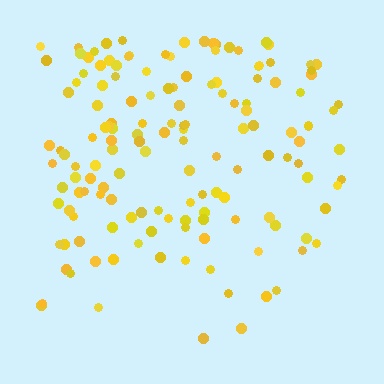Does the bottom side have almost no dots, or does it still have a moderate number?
Still a moderate number, just noticeably fewer than the top.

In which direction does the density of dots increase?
From bottom to top, with the top side densest.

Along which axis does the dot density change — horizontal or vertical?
Vertical.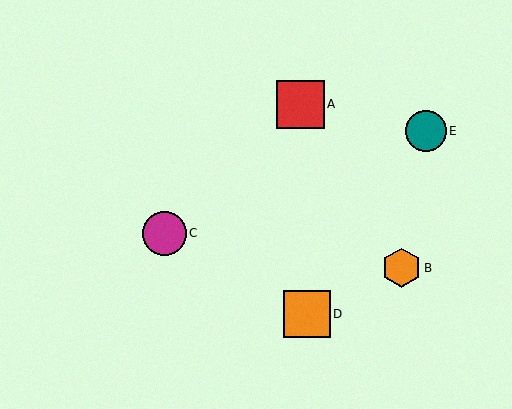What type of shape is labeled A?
Shape A is a red square.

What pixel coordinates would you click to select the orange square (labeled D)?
Click at (307, 314) to select the orange square D.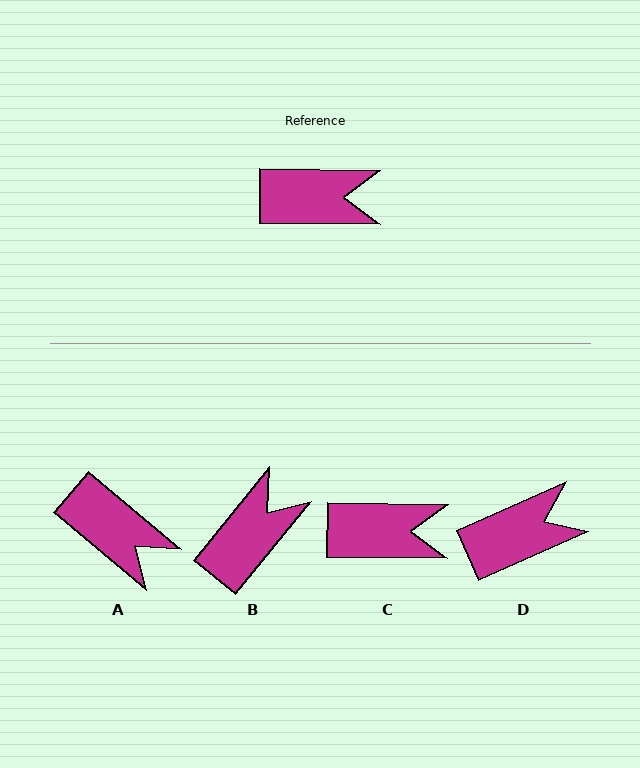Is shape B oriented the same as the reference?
No, it is off by about 52 degrees.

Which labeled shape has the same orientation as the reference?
C.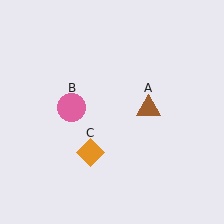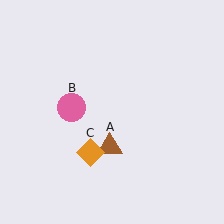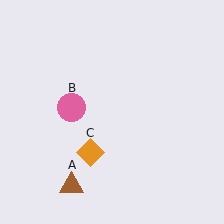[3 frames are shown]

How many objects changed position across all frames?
1 object changed position: brown triangle (object A).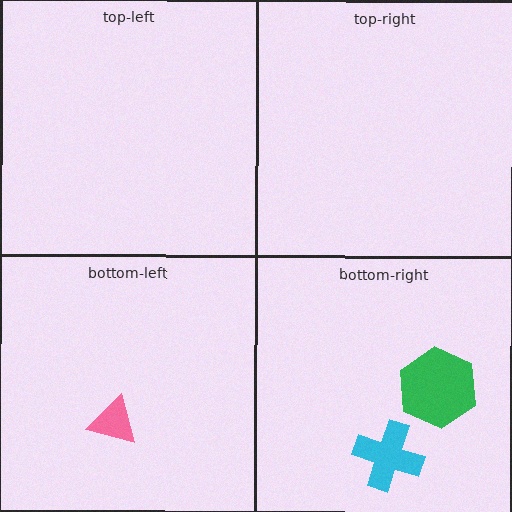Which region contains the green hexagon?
The bottom-right region.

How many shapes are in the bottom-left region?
1.